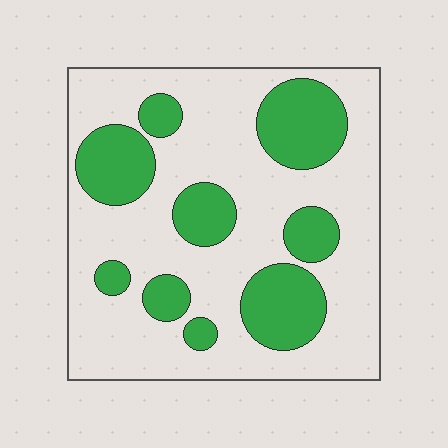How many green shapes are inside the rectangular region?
9.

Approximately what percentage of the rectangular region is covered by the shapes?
Approximately 30%.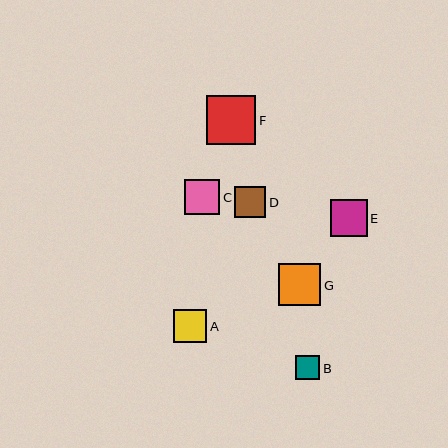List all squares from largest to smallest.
From largest to smallest: F, G, E, C, A, D, B.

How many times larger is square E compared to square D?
Square E is approximately 1.2 times the size of square D.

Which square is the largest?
Square F is the largest with a size of approximately 49 pixels.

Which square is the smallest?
Square B is the smallest with a size of approximately 24 pixels.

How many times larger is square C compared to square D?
Square C is approximately 1.1 times the size of square D.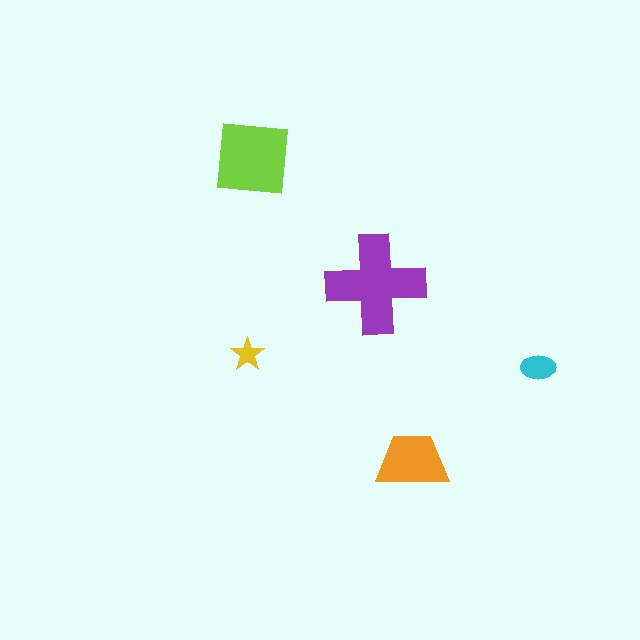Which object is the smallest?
The yellow star.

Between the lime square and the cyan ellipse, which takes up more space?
The lime square.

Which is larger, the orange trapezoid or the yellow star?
The orange trapezoid.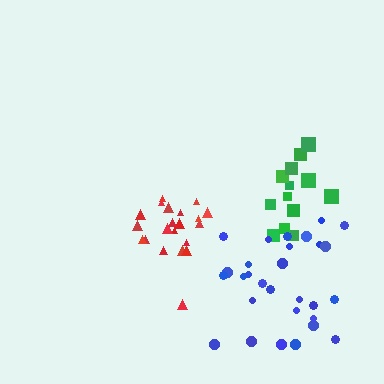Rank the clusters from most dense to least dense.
red, blue, green.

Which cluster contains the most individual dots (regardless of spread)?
Blue (29).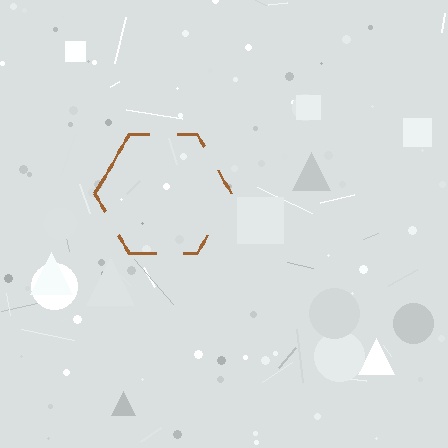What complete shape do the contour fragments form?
The contour fragments form a hexagon.